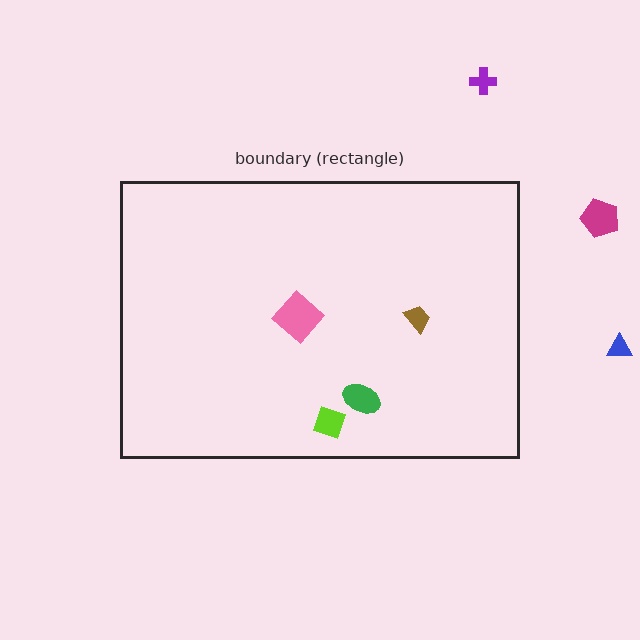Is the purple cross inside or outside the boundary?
Outside.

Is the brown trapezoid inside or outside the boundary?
Inside.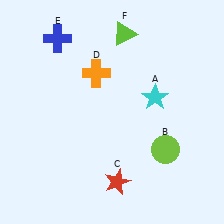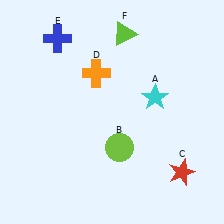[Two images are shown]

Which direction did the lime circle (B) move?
The lime circle (B) moved left.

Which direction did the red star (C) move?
The red star (C) moved right.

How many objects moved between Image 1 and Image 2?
2 objects moved between the two images.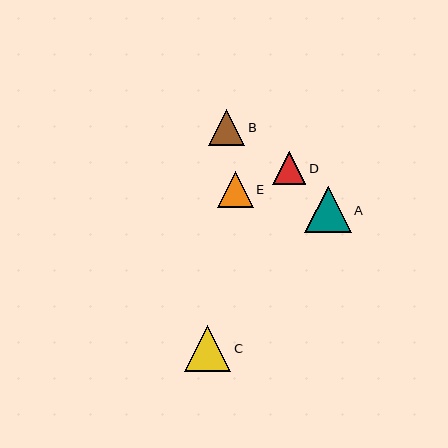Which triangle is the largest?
Triangle C is the largest with a size of approximately 47 pixels.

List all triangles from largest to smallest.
From largest to smallest: C, A, E, B, D.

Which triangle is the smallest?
Triangle D is the smallest with a size of approximately 33 pixels.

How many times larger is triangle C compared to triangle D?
Triangle C is approximately 1.4 times the size of triangle D.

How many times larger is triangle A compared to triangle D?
Triangle A is approximately 1.4 times the size of triangle D.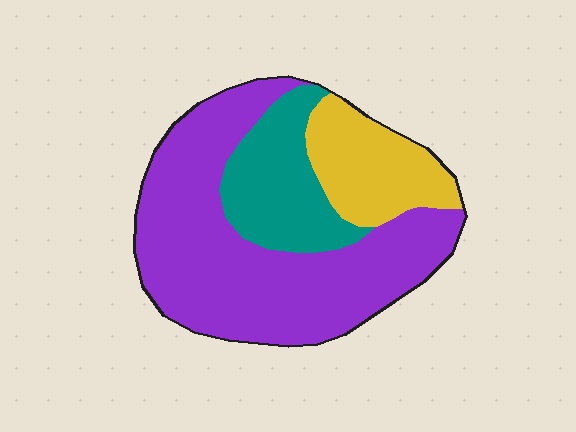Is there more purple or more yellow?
Purple.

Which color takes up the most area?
Purple, at roughly 60%.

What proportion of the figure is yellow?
Yellow covers around 20% of the figure.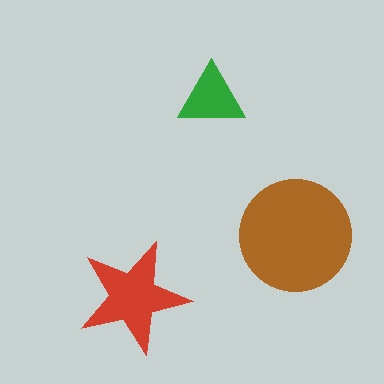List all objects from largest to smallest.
The brown circle, the red star, the green triangle.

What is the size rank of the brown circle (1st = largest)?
1st.